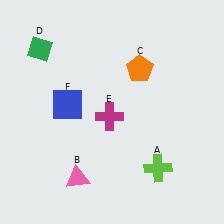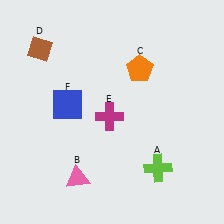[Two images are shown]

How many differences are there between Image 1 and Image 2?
There is 1 difference between the two images.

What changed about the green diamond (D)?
In Image 1, D is green. In Image 2, it changed to brown.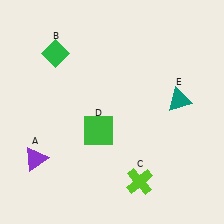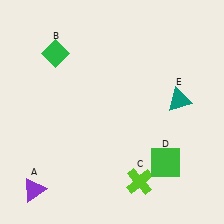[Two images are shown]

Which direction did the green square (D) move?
The green square (D) moved right.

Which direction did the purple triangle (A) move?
The purple triangle (A) moved down.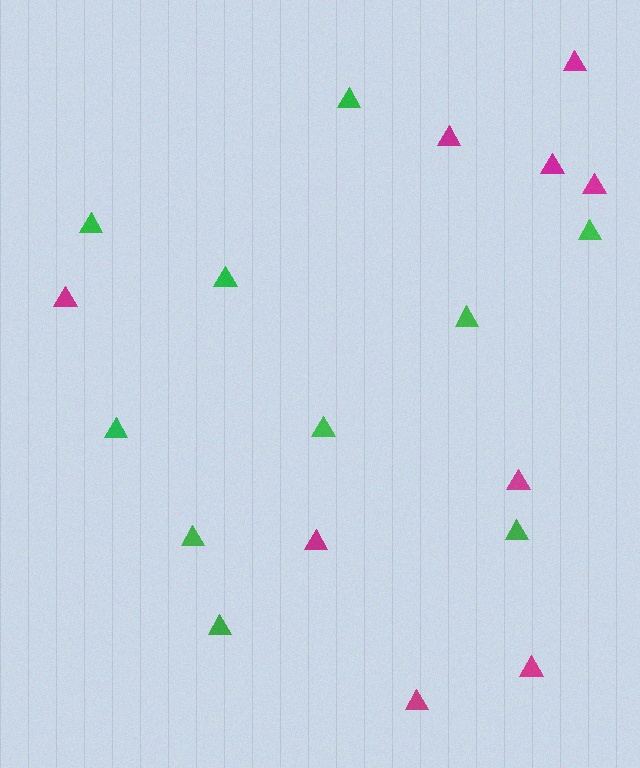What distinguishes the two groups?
There are 2 groups: one group of magenta triangles (9) and one group of green triangles (10).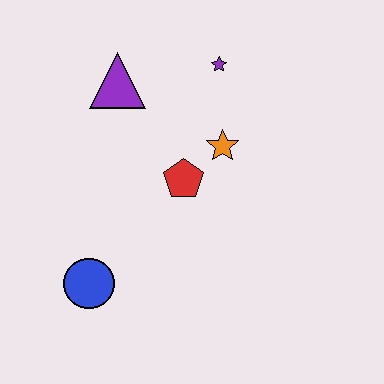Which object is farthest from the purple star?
The blue circle is farthest from the purple star.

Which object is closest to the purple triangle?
The purple star is closest to the purple triangle.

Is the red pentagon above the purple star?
No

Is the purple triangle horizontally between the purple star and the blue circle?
Yes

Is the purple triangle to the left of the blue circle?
No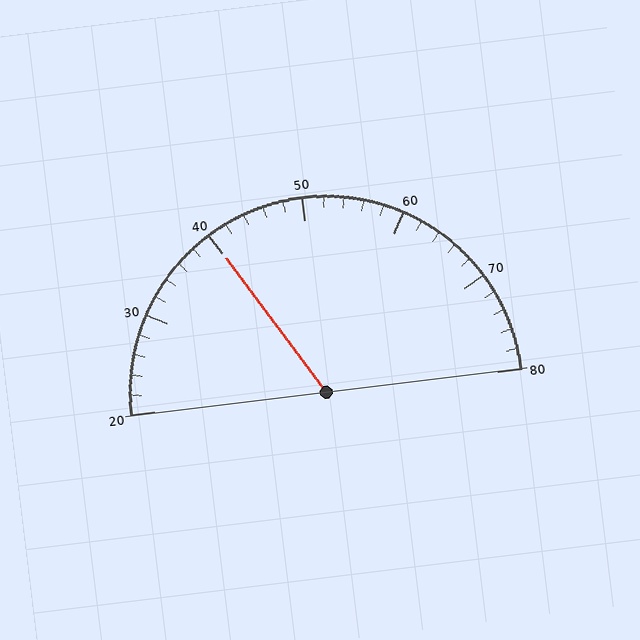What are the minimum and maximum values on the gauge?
The gauge ranges from 20 to 80.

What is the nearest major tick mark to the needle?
The nearest major tick mark is 40.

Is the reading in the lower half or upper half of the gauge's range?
The reading is in the lower half of the range (20 to 80).